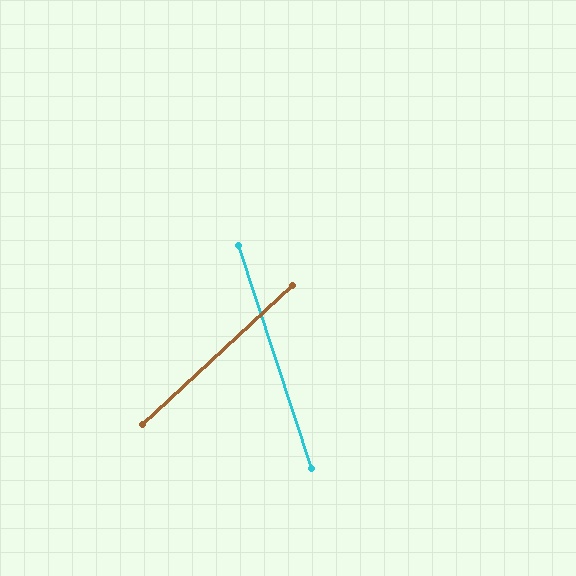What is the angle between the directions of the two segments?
Approximately 65 degrees.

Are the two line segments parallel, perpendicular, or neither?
Neither parallel nor perpendicular — they differ by about 65°.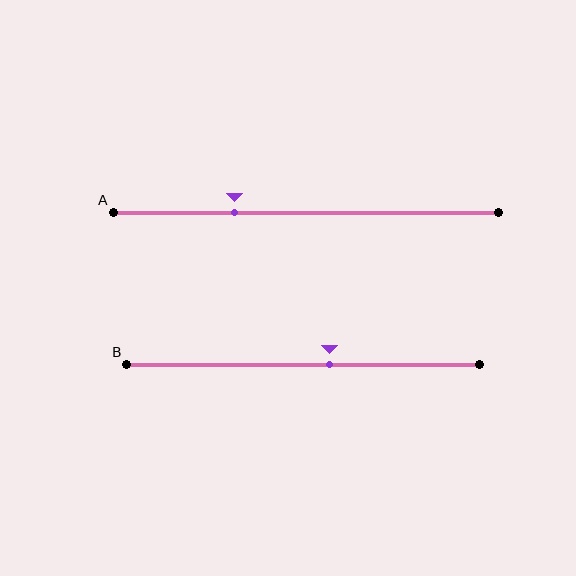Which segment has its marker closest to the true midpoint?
Segment B has its marker closest to the true midpoint.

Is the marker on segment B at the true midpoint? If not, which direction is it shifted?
No, the marker on segment B is shifted to the right by about 8% of the segment length.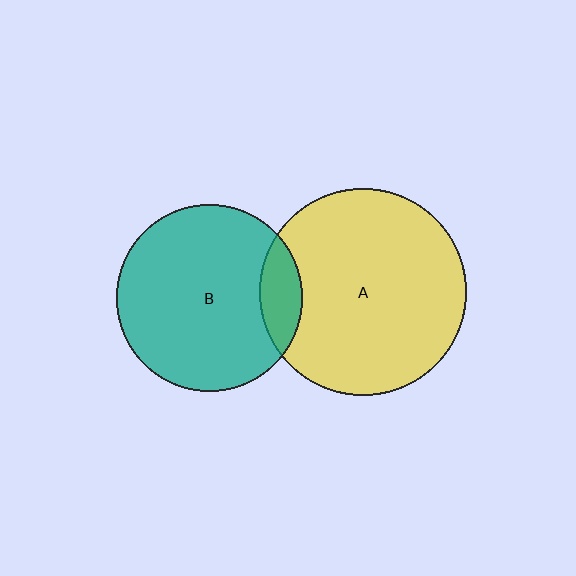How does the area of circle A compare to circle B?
Approximately 1.2 times.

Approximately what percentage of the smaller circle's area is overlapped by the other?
Approximately 15%.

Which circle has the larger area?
Circle A (yellow).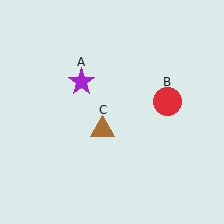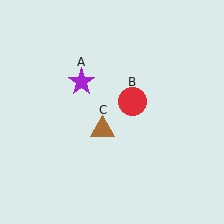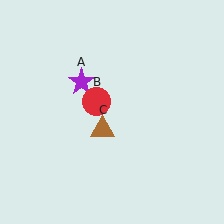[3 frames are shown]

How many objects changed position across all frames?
1 object changed position: red circle (object B).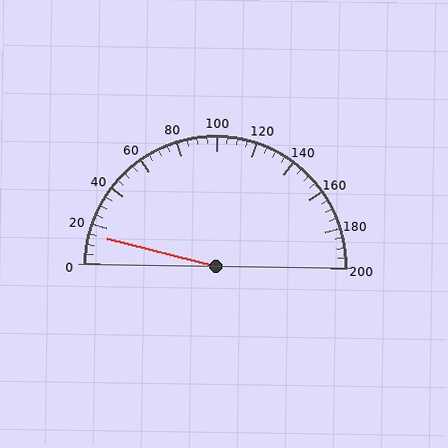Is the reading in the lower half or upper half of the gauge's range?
The reading is in the lower half of the range (0 to 200).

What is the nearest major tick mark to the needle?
The nearest major tick mark is 20.